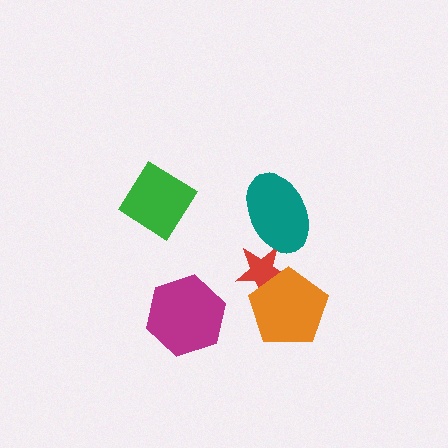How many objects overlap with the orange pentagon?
1 object overlaps with the orange pentagon.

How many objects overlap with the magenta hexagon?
0 objects overlap with the magenta hexagon.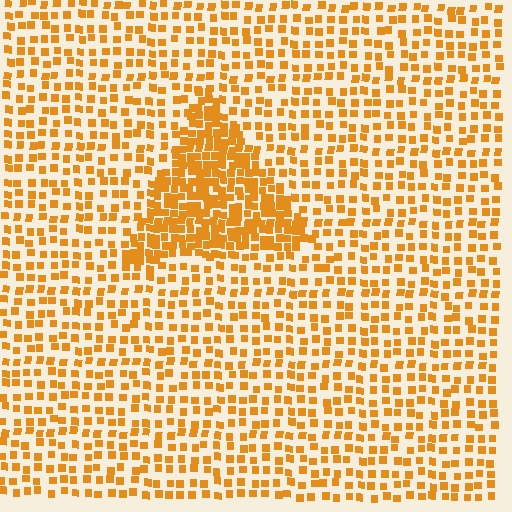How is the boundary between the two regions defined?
The boundary is defined by a change in element density (approximately 2.2x ratio). All elements are the same color, size, and shape.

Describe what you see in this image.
The image contains small orange elements arranged at two different densities. A triangle-shaped region is visible where the elements are more densely packed than the surrounding area.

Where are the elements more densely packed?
The elements are more densely packed inside the triangle boundary.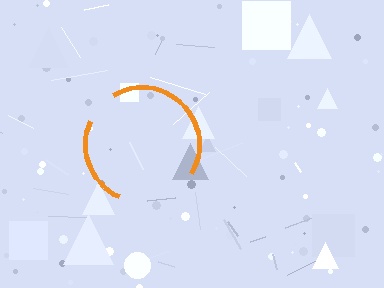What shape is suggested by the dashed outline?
The dashed outline suggests a circle.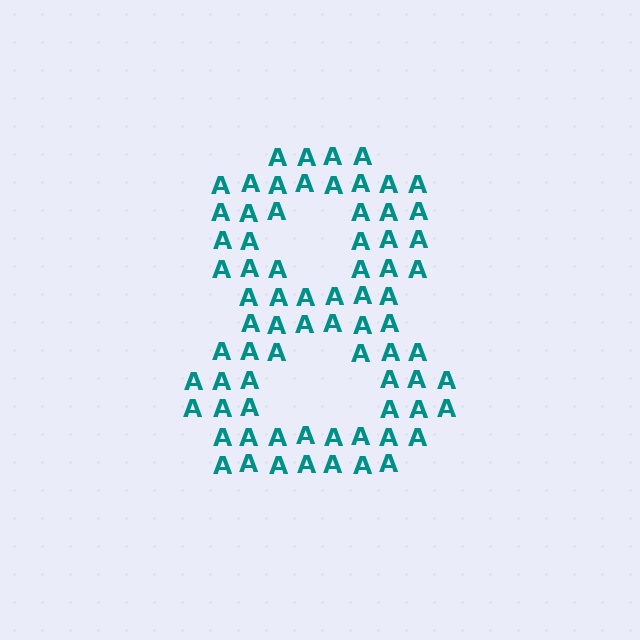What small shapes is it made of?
It is made of small letter A's.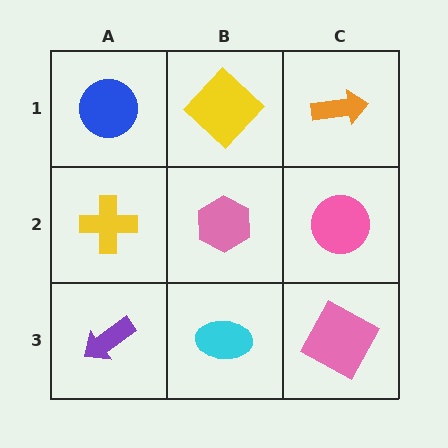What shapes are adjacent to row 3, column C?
A pink circle (row 2, column C), a cyan ellipse (row 3, column B).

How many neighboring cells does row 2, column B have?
4.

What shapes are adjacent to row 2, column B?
A yellow diamond (row 1, column B), a cyan ellipse (row 3, column B), a yellow cross (row 2, column A), a pink circle (row 2, column C).